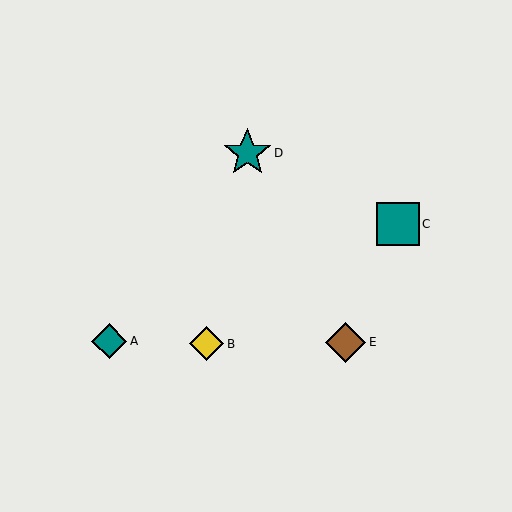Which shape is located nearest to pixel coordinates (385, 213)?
The teal square (labeled C) at (398, 224) is nearest to that location.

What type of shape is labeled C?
Shape C is a teal square.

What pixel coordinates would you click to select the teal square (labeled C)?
Click at (398, 224) to select the teal square C.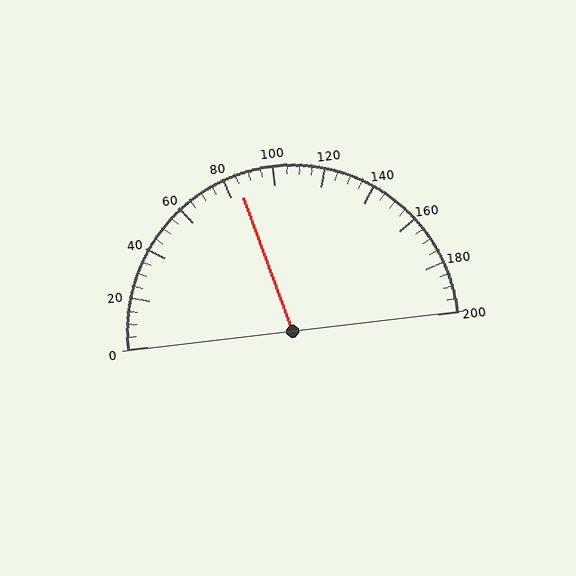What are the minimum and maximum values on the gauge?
The gauge ranges from 0 to 200.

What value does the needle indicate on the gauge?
The needle indicates approximately 85.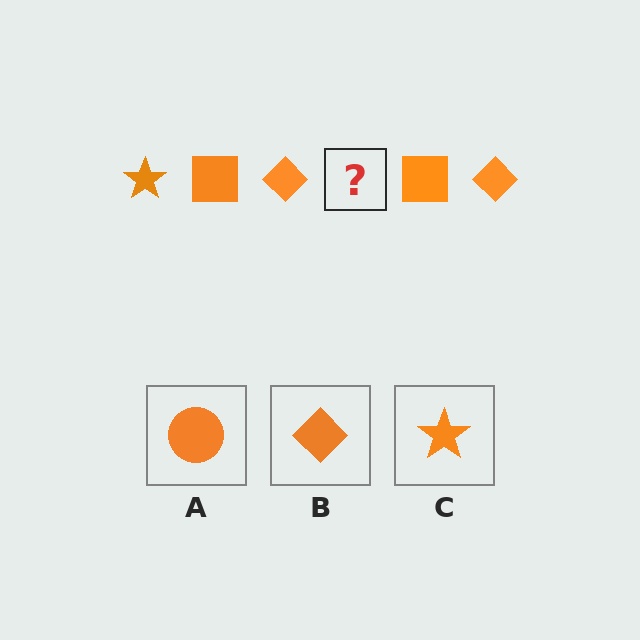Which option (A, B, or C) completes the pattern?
C.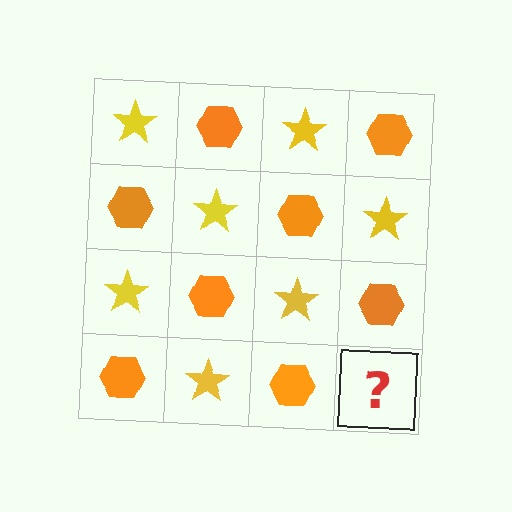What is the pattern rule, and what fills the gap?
The rule is that it alternates yellow star and orange hexagon in a checkerboard pattern. The gap should be filled with a yellow star.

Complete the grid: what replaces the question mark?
The question mark should be replaced with a yellow star.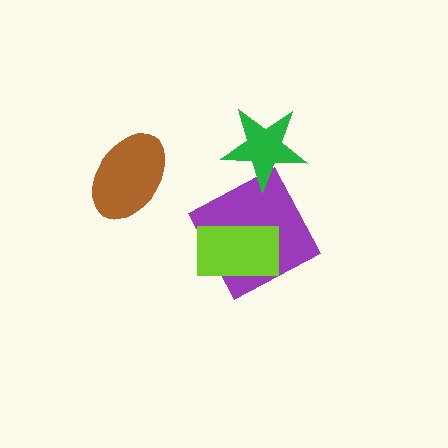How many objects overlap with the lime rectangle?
1 object overlaps with the lime rectangle.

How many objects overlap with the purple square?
1 object overlaps with the purple square.